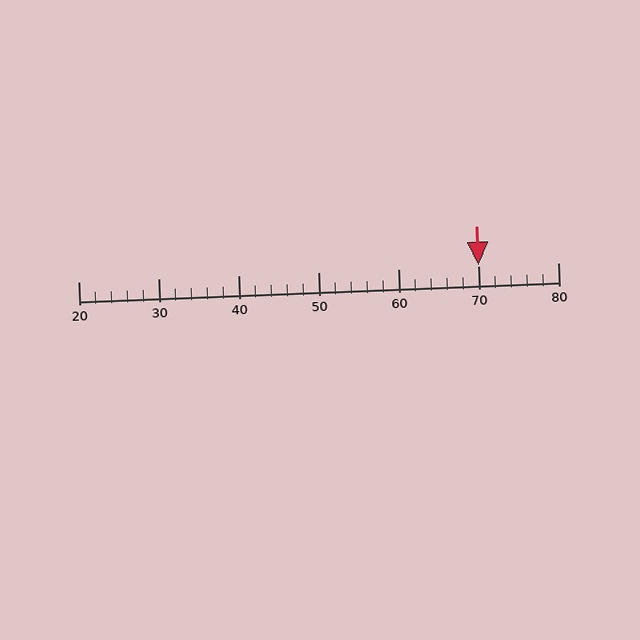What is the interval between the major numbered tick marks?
The major tick marks are spaced 10 units apart.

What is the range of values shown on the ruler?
The ruler shows values from 20 to 80.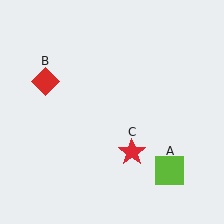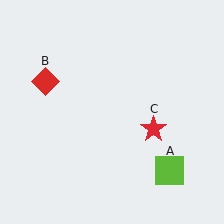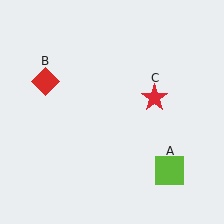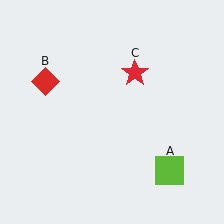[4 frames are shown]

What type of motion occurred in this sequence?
The red star (object C) rotated counterclockwise around the center of the scene.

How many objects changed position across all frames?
1 object changed position: red star (object C).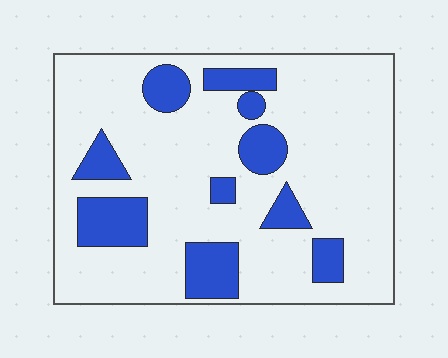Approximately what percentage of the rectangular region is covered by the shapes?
Approximately 20%.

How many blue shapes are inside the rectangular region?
10.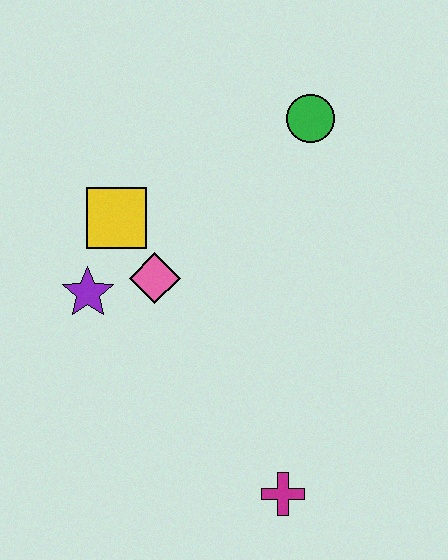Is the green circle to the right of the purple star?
Yes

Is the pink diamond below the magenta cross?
No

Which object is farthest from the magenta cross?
The green circle is farthest from the magenta cross.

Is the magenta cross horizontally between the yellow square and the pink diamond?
No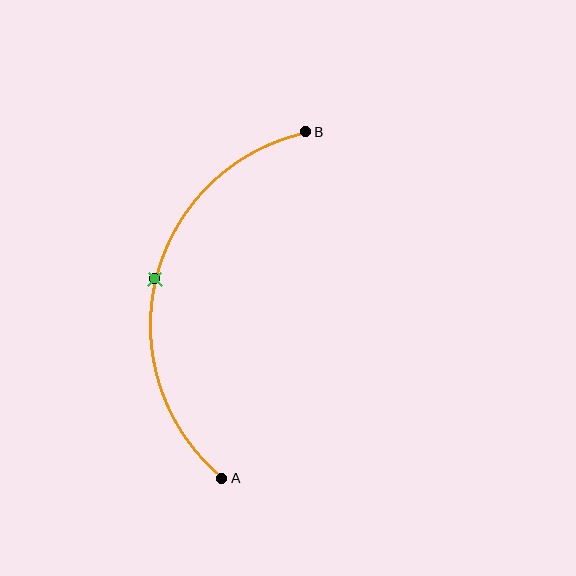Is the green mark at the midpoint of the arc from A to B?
Yes. The green mark lies on the arc at equal arc-length from both A and B — it is the arc midpoint.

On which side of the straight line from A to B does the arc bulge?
The arc bulges to the left of the straight line connecting A and B.